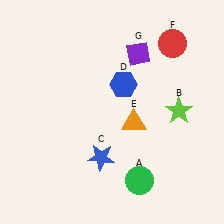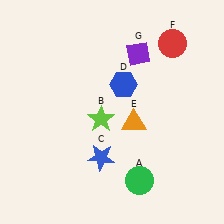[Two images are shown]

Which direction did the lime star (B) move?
The lime star (B) moved left.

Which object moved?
The lime star (B) moved left.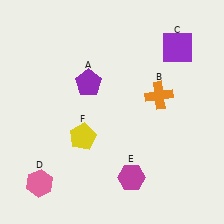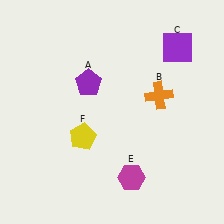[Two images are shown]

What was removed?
The pink hexagon (D) was removed in Image 2.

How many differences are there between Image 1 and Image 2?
There is 1 difference between the two images.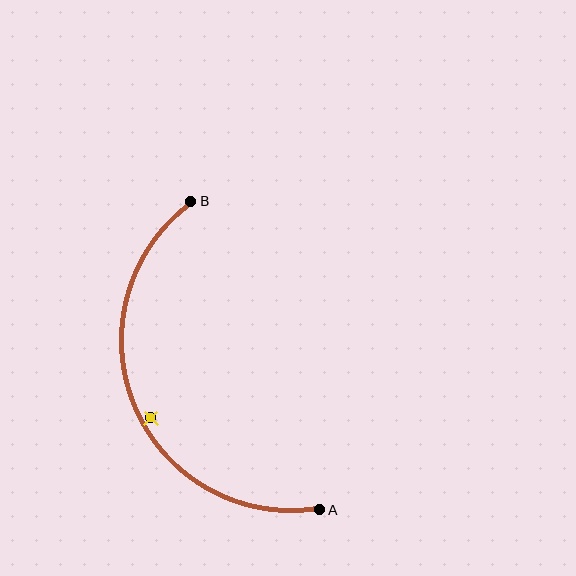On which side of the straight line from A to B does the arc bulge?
The arc bulges to the left of the straight line connecting A and B.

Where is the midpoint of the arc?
The arc midpoint is the point on the curve farthest from the straight line joining A and B. It sits to the left of that line.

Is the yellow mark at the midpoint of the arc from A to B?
No — the yellow mark does not lie on the arc at all. It sits slightly inside the curve.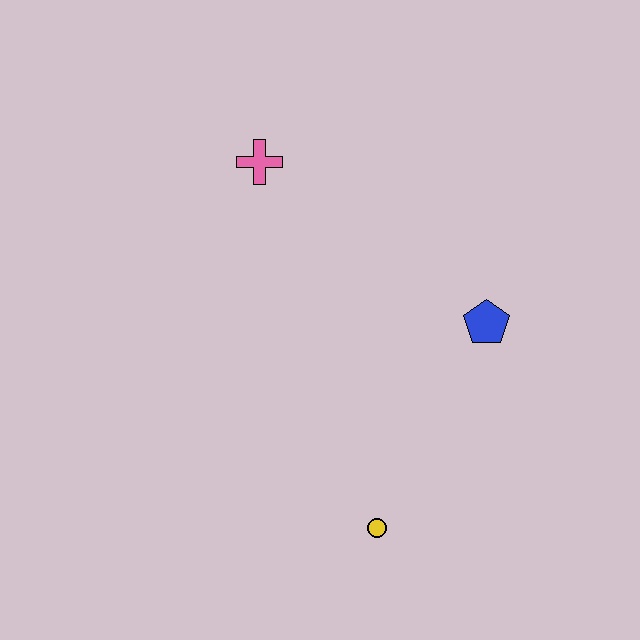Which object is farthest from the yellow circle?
The pink cross is farthest from the yellow circle.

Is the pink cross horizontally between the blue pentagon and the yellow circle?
No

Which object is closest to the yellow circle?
The blue pentagon is closest to the yellow circle.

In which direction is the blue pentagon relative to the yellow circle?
The blue pentagon is above the yellow circle.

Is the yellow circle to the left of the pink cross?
No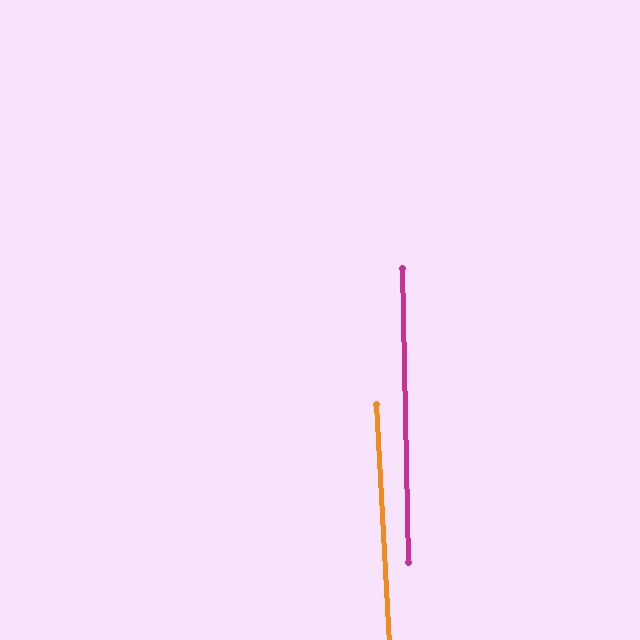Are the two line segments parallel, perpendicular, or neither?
Parallel — their directions differ by only 2.0°.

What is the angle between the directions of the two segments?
Approximately 2 degrees.